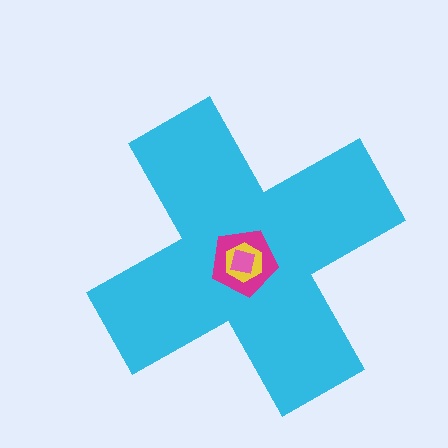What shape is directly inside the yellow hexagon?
The pink square.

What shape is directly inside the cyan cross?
The magenta pentagon.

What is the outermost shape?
The cyan cross.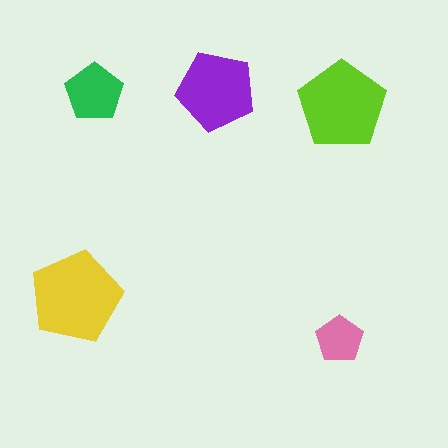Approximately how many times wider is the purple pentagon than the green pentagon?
About 1.5 times wider.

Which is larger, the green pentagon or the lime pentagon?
The lime one.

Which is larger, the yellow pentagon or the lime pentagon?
The yellow one.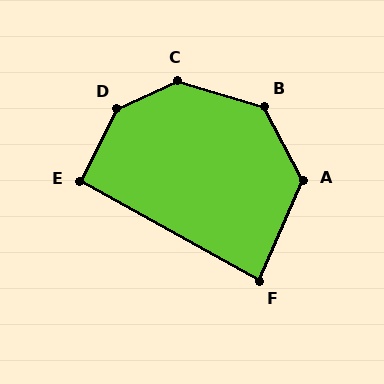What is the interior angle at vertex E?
Approximately 92 degrees (approximately right).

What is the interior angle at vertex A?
Approximately 129 degrees (obtuse).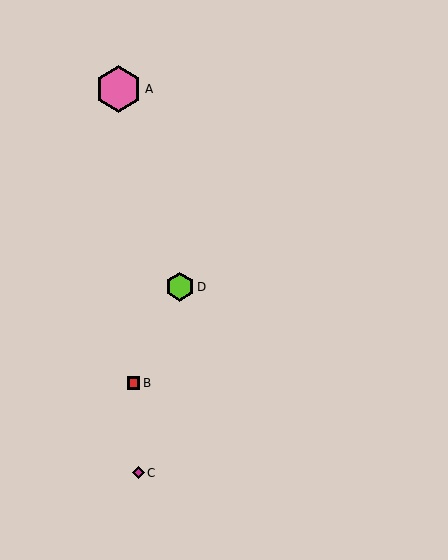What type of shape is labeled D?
Shape D is a lime hexagon.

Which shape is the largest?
The pink hexagon (labeled A) is the largest.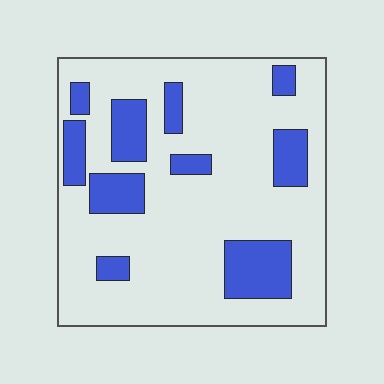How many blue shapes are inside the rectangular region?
10.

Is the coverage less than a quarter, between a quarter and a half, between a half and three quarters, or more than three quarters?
Less than a quarter.